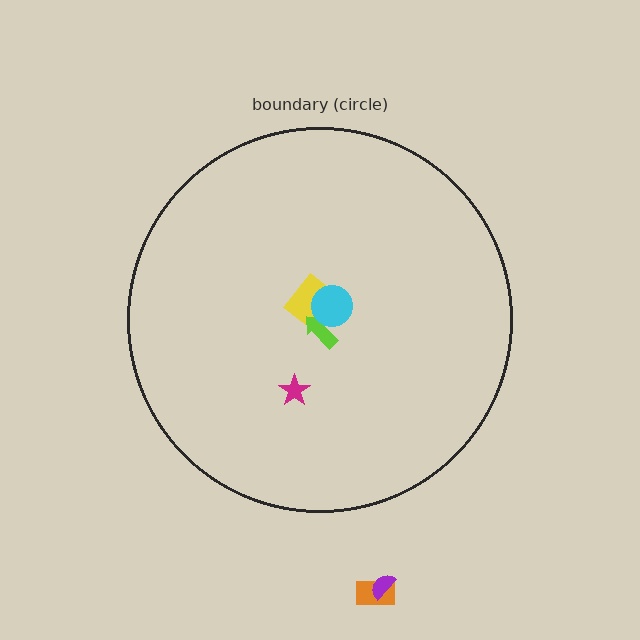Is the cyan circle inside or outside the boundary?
Inside.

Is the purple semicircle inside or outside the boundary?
Outside.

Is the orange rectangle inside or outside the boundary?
Outside.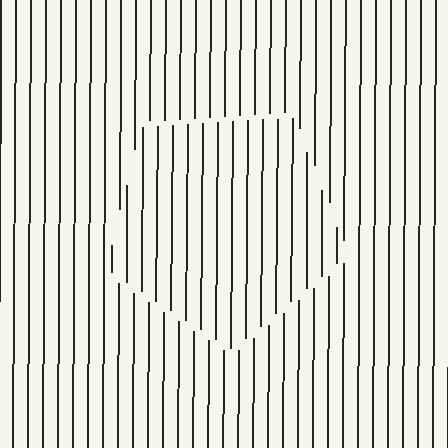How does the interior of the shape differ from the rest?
The interior of the shape contains the same grating, shifted by half a period — the contour is defined by the phase discontinuity where line-ends from the inner and outer gratings abut.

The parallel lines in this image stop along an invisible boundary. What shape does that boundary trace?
An illusory pentagon. The interior of the shape contains the same grating, shifted by half a period — the contour is defined by the phase discontinuity where line-ends from the inner and outer gratings abut.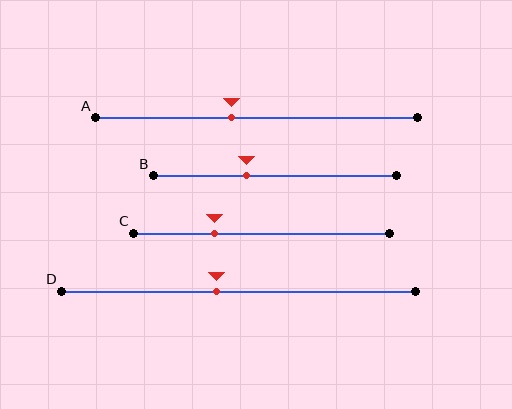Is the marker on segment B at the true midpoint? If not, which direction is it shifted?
No, the marker on segment B is shifted to the left by about 12% of the segment length.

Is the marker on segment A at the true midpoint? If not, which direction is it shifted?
No, the marker on segment A is shifted to the left by about 8% of the segment length.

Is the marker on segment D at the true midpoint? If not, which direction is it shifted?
No, the marker on segment D is shifted to the left by about 6% of the segment length.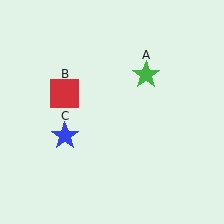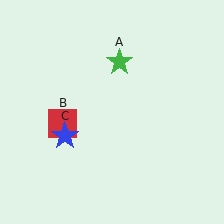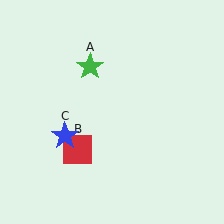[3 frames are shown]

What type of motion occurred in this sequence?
The green star (object A), red square (object B) rotated counterclockwise around the center of the scene.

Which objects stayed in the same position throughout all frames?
Blue star (object C) remained stationary.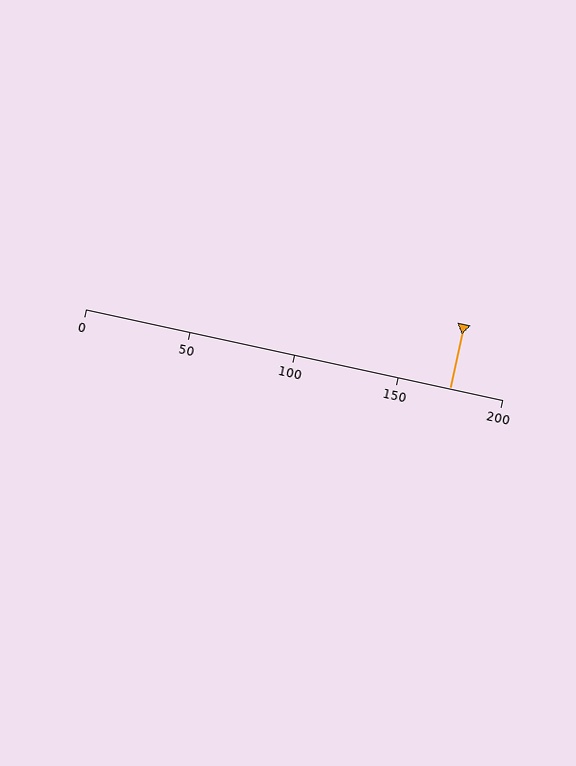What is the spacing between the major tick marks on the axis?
The major ticks are spaced 50 apart.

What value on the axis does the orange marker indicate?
The marker indicates approximately 175.